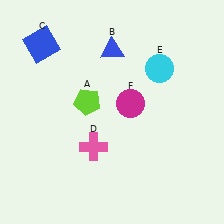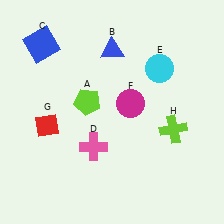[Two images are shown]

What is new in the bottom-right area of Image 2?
A lime cross (H) was added in the bottom-right area of Image 2.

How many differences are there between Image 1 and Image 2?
There are 2 differences between the two images.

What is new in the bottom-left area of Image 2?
A red diamond (G) was added in the bottom-left area of Image 2.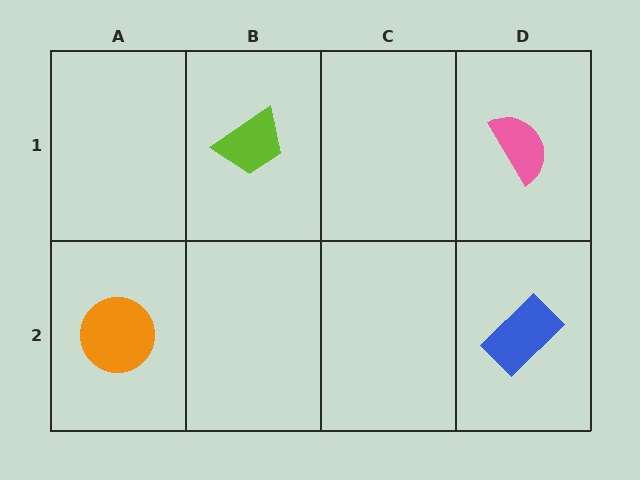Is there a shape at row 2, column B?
No, that cell is empty.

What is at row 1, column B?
A lime trapezoid.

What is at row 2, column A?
An orange circle.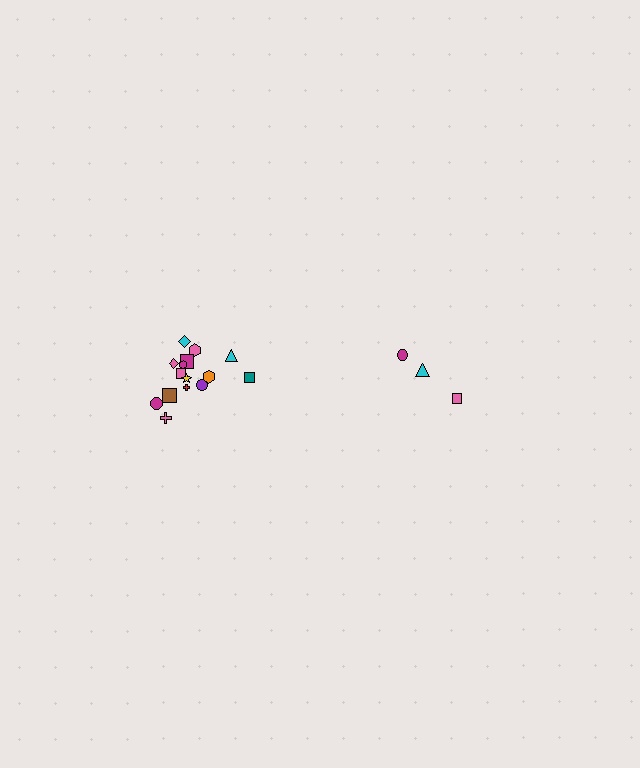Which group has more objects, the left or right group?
The left group.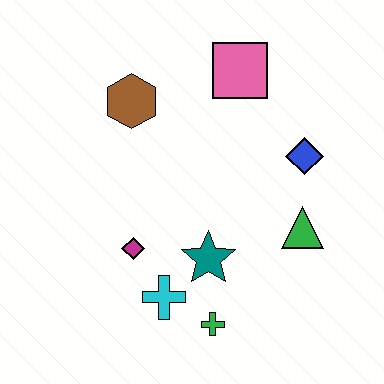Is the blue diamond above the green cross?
Yes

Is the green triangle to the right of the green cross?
Yes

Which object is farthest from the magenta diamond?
The pink square is farthest from the magenta diamond.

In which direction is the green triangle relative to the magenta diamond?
The green triangle is to the right of the magenta diamond.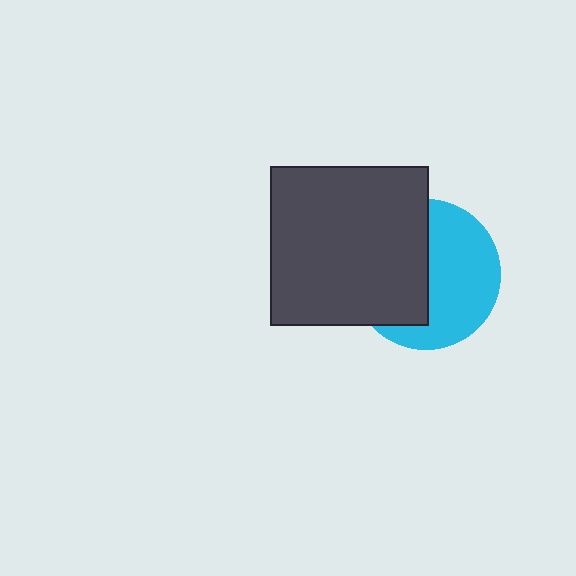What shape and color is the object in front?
The object in front is a dark gray square.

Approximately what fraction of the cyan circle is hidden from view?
Roughly 47% of the cyan circle is hidden behind the dark gray square.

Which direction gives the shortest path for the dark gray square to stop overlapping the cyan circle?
Moving left gives the shortest separation.